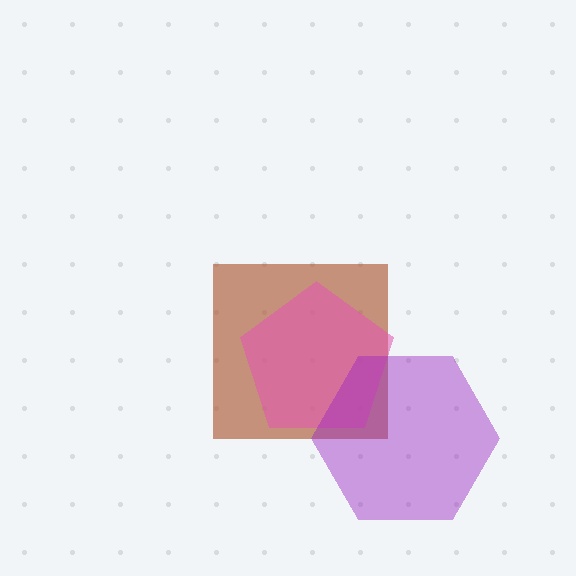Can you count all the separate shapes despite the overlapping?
Yes, there are 3 separate shapes.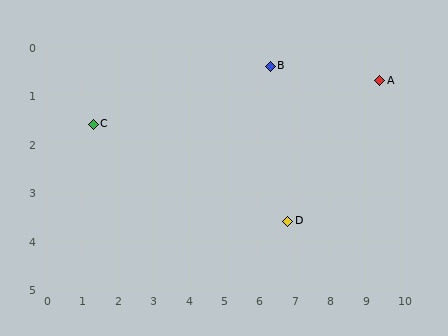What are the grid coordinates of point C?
Point C is at approximately (1.3, 1.6).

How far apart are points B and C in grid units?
Points B and C are about 5.1 grid units apart.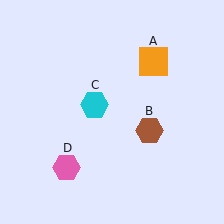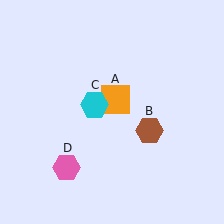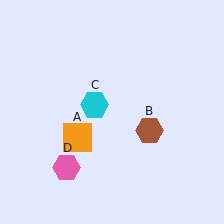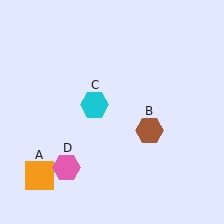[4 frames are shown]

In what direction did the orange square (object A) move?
The orange square (object A) moved down and to the left.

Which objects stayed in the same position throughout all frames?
Brown hexagon (object B) and cyan hexagon (object C) and pink hexagon (object D) remained stationary.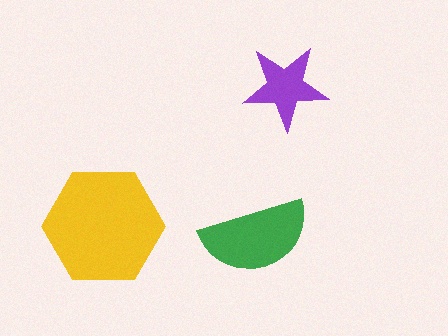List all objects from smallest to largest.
The purple star, the green semicircle, the yellow hexagon.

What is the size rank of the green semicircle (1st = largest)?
2nd.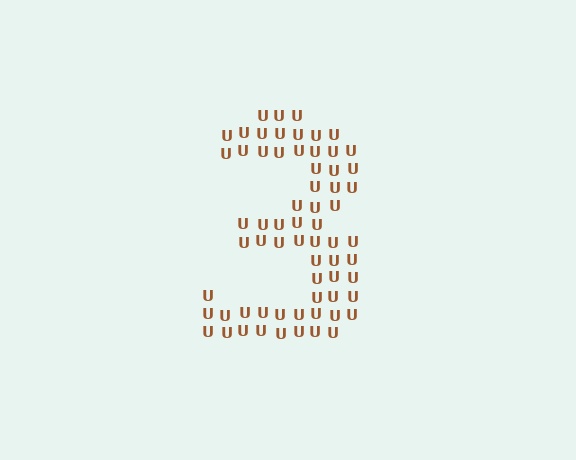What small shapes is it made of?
It is made of small letter U's.